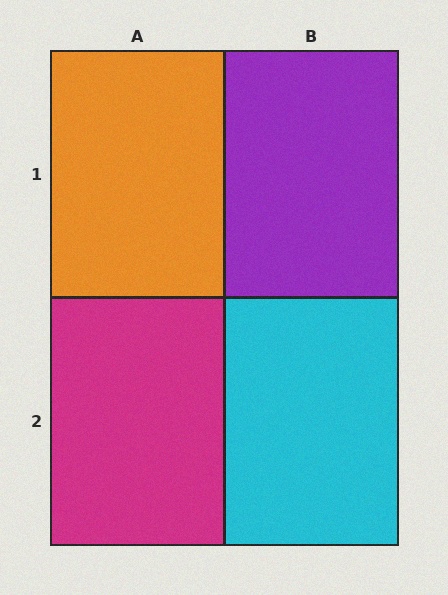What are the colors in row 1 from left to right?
Orange, purple.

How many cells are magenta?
1 cell is magenta.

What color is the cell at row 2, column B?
Cyan.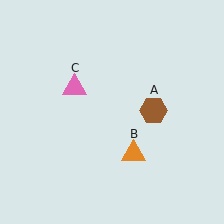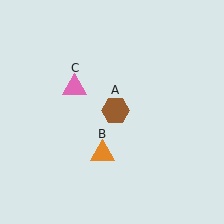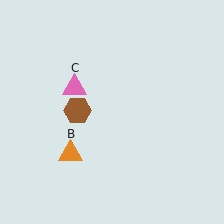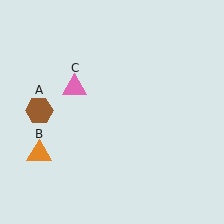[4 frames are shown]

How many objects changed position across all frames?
2 objects changed position: brown hexagon (object A), orange triangle (object B).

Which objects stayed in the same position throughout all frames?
Pink triangle (object C) remained stationary.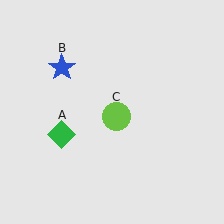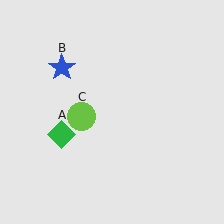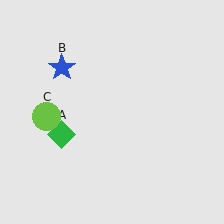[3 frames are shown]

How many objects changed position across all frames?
1 object changed position: lime circle (object C).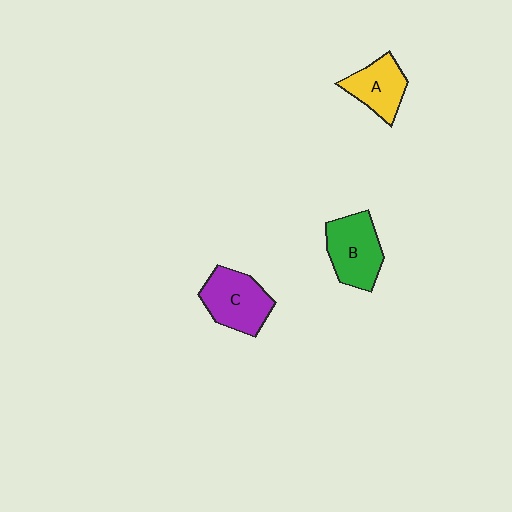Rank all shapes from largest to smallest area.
From largest to smallest: B (green), C (purple), A (yellow).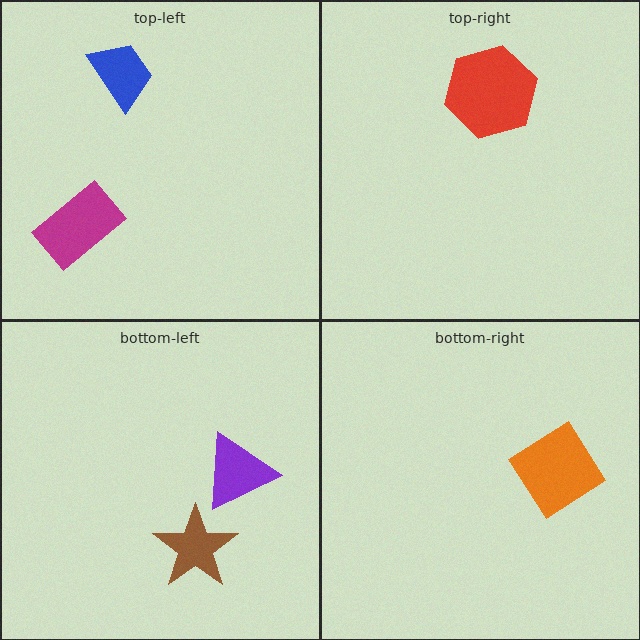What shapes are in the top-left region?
The blue trapezoid, the magenta rectangle.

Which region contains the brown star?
The bottom-left region.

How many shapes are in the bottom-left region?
2.